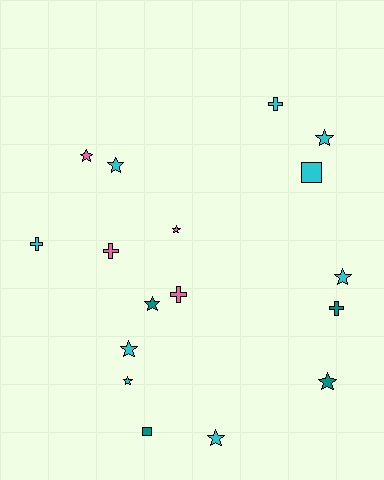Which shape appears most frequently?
Star, with 10 objects.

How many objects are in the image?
There are 17 objects.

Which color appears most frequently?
Cyan, with 9 objects.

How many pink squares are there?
There are no pink squares.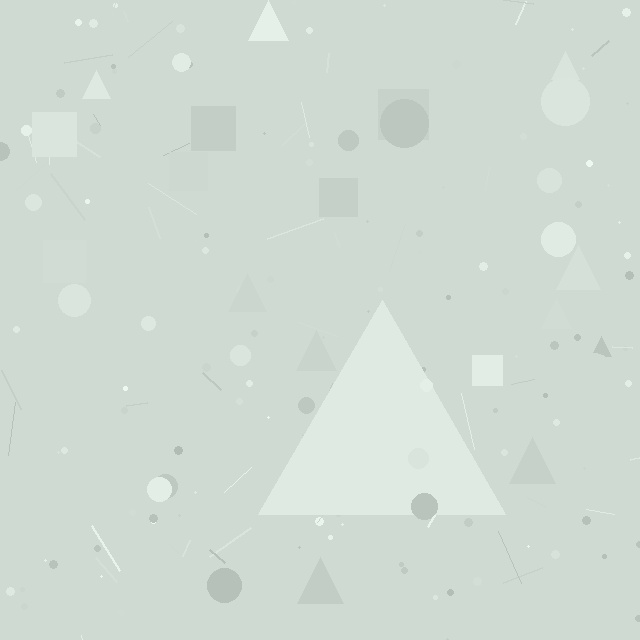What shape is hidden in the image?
A triangle is hidden in the image.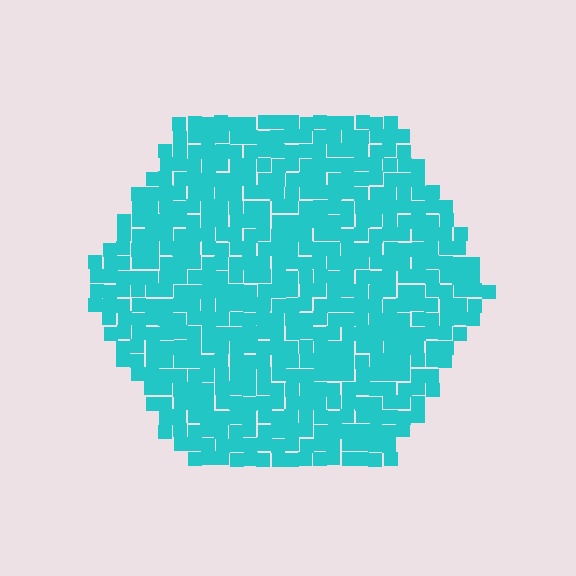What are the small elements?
The small elements are squares.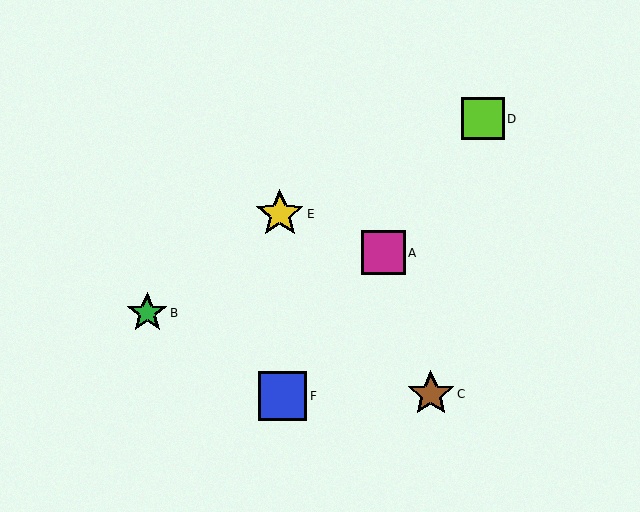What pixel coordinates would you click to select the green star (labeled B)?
Click at (147, 313) to select the green star B.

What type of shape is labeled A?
Shape A is a magenta square.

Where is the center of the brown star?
The center of the brown star is at (431, 394).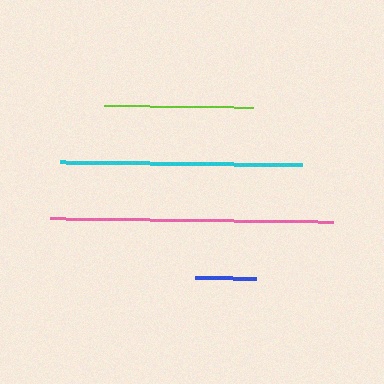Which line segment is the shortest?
The blue line is the shortest at approximately 61 pixels.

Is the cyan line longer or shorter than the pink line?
The pink line is longer than the cyan line.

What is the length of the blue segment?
The blue segment is approximately 61 pixels long.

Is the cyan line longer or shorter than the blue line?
The cyan line is longer than the blue line.